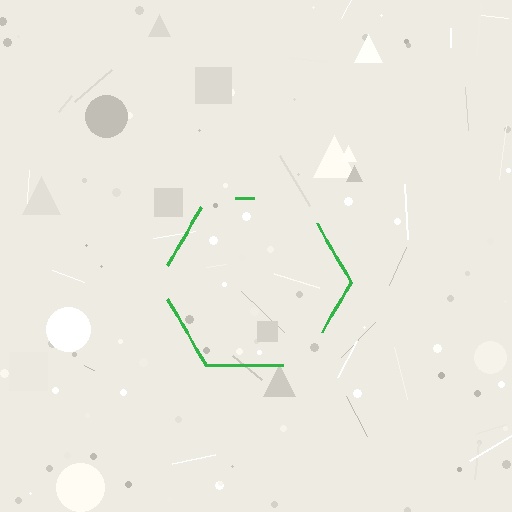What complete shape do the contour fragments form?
The contour fragments form a hexagon.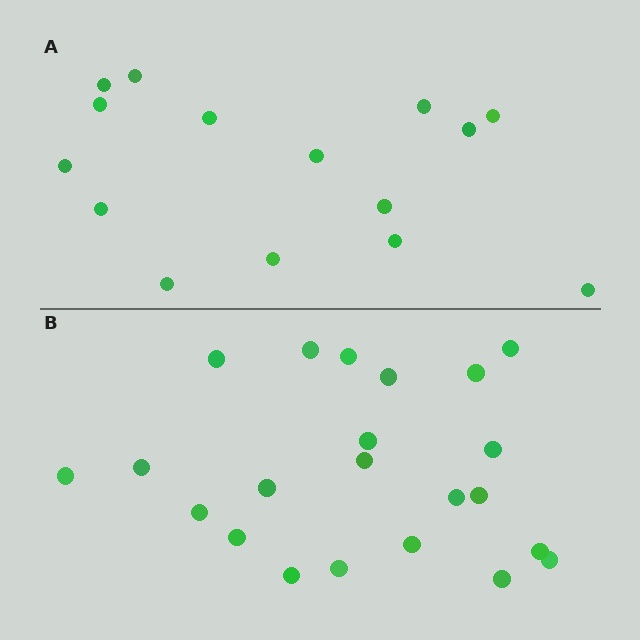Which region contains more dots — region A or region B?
Region B (the bottom region) has more dots.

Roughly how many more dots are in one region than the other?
Region B has roughly 8 or so more dots than region A.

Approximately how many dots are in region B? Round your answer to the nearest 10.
About 20 dots. (The exact count is 22, which rounds to 20.)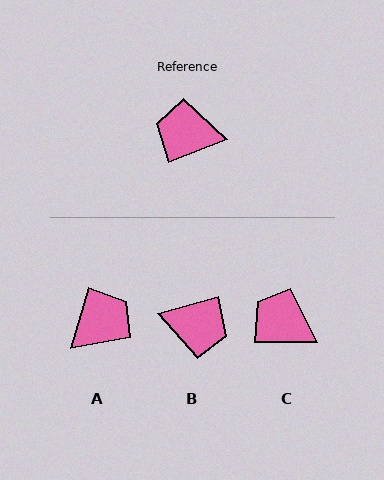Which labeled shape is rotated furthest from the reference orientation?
B, about 174 degrees away.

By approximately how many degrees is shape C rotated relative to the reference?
Approximately 21 degrees clockwise.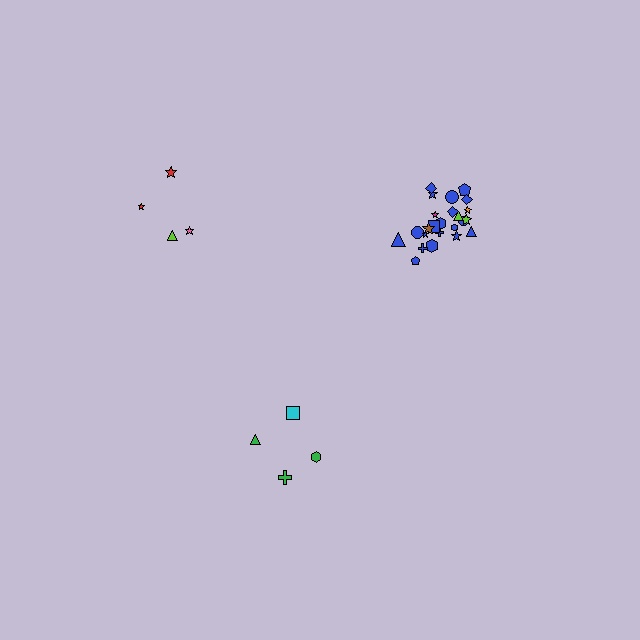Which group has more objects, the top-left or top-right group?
The top-right group.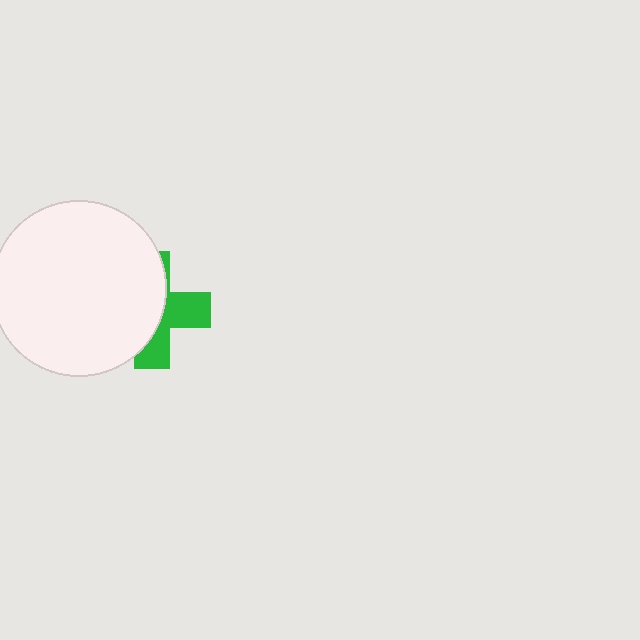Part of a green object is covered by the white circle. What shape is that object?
It is a cross.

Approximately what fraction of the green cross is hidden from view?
Roughly 58% of the green cross is hidden behind the white circle.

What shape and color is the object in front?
The object in front is a white circle.